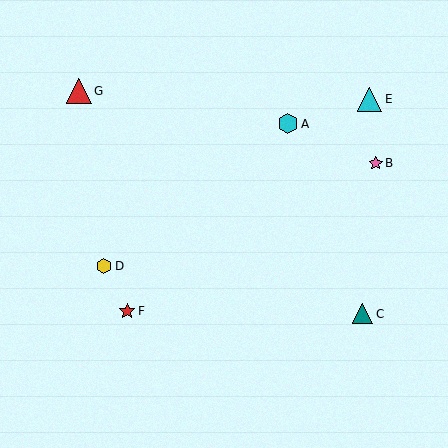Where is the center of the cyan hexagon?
The center of the cyan hexagon is at (288, 124).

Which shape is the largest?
The red triangle (labeled G) is the largest.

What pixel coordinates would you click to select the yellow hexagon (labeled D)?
Click at (104, 266) to select the yellow hexagon D.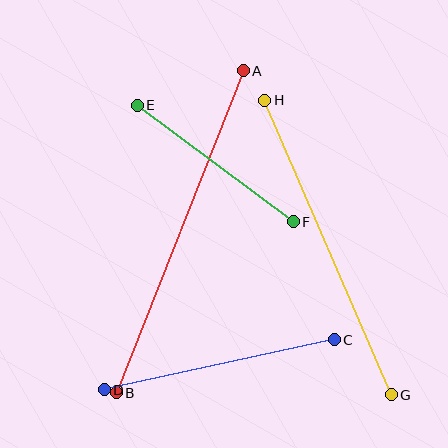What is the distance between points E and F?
The distance is approximately 195 pixels.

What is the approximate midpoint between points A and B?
The midpoint is at approximately (180, 232) pixels.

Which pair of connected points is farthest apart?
Points A and B are farthest apart.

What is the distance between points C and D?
The distance is approximately 235 pixels.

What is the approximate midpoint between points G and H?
The midpoint is at approximately (328, 247) pixels.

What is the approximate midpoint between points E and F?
The midpoint is at approximately (215, 164) pixels.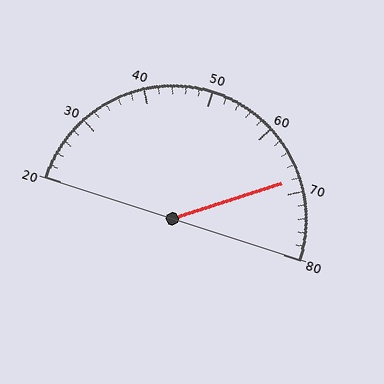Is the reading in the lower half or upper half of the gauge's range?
The reading is in the upper half of the range (20 to 80).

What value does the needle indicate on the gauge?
The needle indicates approximately 68.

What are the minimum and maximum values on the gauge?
The gauge ranges from 20 to 80.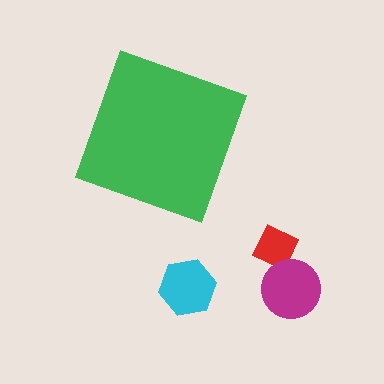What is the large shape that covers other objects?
A green diamond.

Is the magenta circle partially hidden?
No, the magenta circle is fully visible.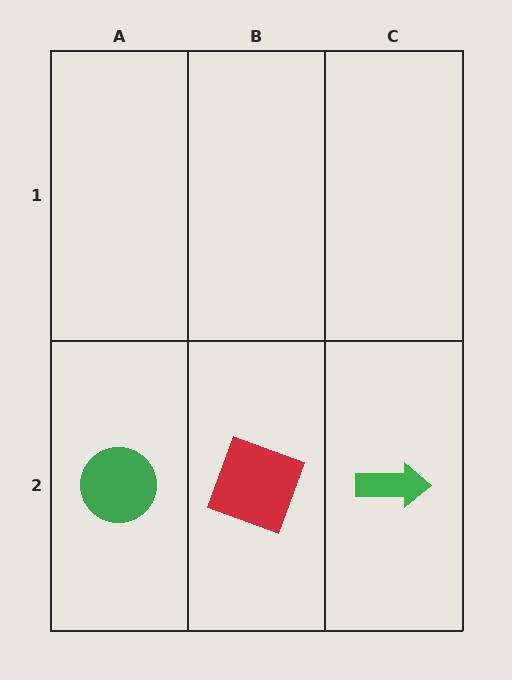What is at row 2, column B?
A red square.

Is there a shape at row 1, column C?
No, that cell is empty.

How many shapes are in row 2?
3 shapes.